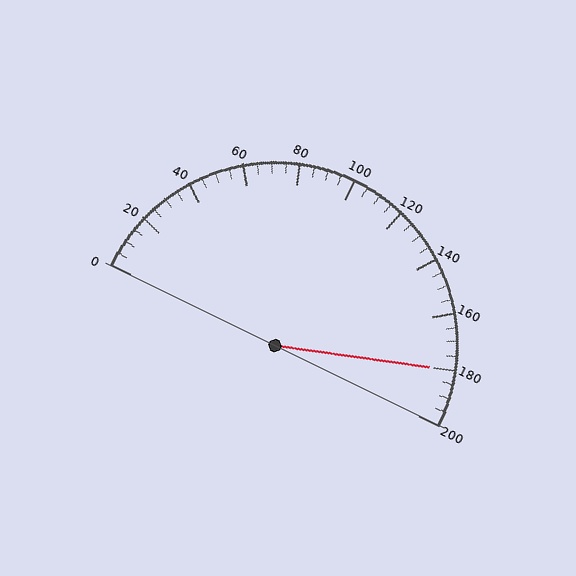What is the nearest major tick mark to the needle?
The nearest major tick mark is 180.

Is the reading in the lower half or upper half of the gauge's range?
The reading is in the upper half of the range (0 to 200).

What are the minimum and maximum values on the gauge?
The gauge ranges from 0 to 200.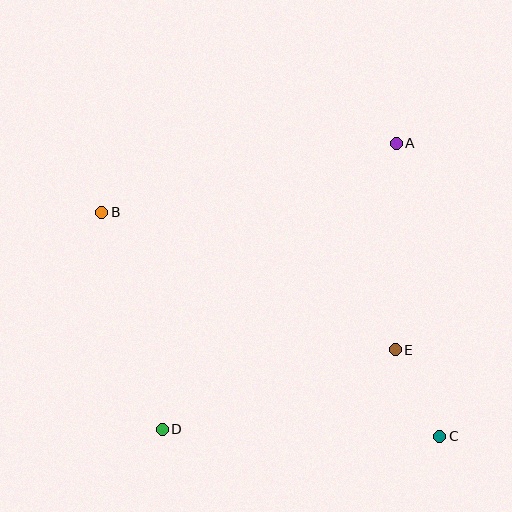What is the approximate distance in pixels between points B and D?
The distance between B and D is approximately 225 pixels.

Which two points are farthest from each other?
Points B and C are farthest from each other.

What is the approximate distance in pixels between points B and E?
The distance between B and E is approximately 324 pixels.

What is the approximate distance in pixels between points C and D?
The distance between C and D is approximately 278 pixels.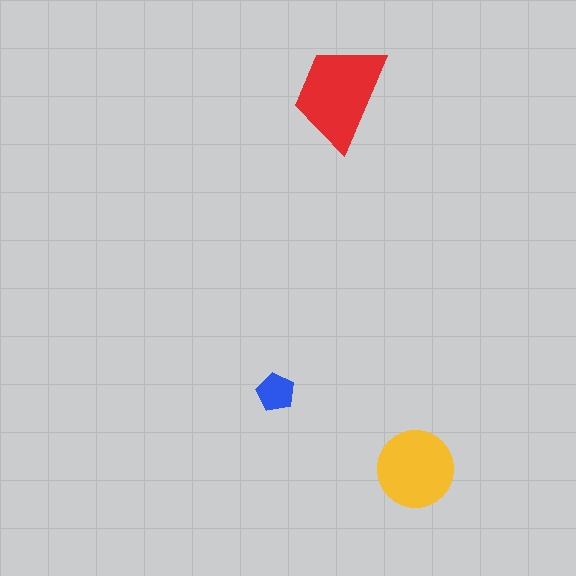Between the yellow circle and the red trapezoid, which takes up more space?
The red trapezoid.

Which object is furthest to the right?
The yellow circle is rightmost.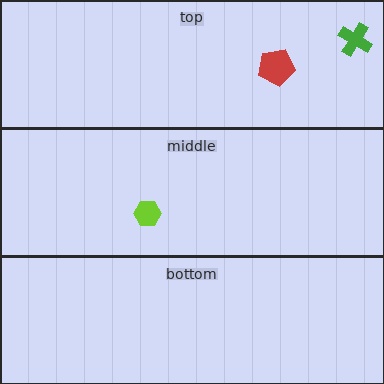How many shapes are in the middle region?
1.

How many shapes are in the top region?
2.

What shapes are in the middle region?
The lime hexagon.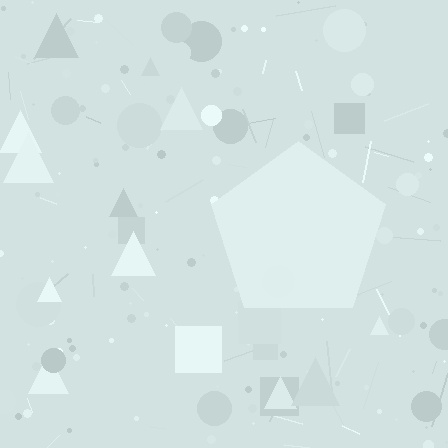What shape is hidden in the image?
A pentagon is hidden in the image.